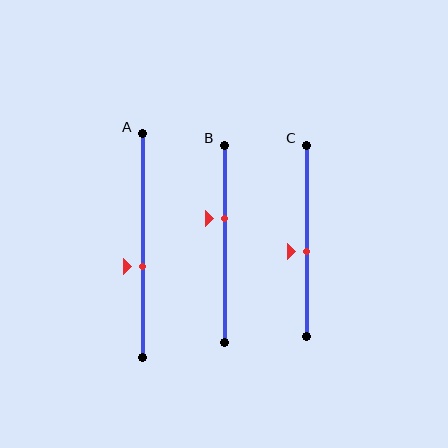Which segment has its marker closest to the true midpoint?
Segment C has its marker closest to the true midpoint.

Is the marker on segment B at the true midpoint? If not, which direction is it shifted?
No, the marker on segment B is shifted upward by about 13% of the segment length.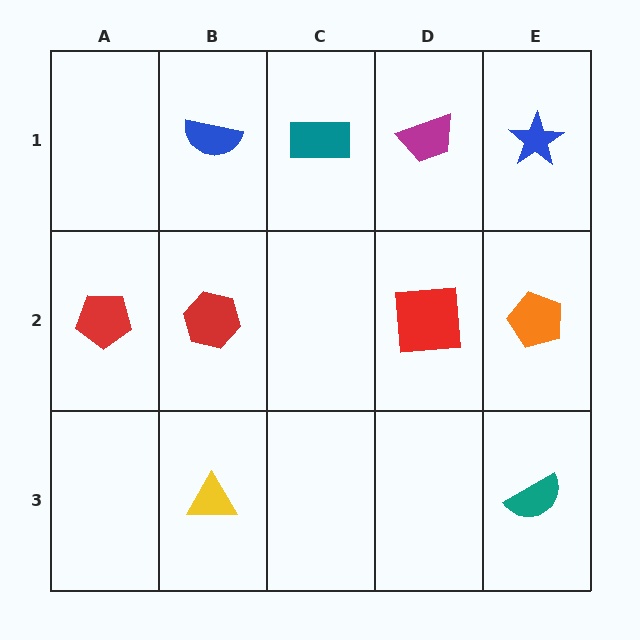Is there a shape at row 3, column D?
No, that cell is empty.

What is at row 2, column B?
A red hexagon.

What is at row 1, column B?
A blue semicircle.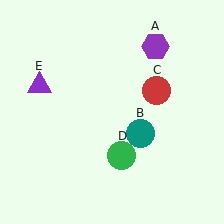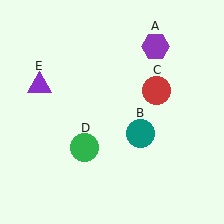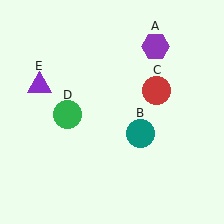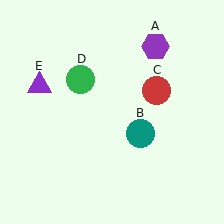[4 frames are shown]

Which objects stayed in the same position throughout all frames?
Purple hexagon (object A) and teal circle (object B) and red circle (object C) and purple triangle (object E) remained stationary.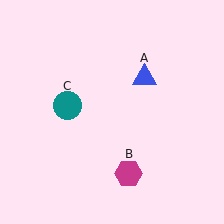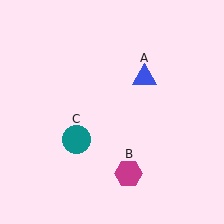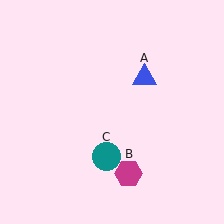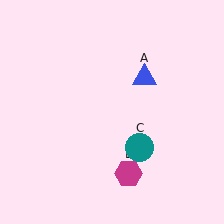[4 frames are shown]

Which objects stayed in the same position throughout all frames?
Blue triangle (object A) and magenta hexagon (object B) remained stationary.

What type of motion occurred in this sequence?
The teal circle (object C) rotated counterclockwise around the center of the scene.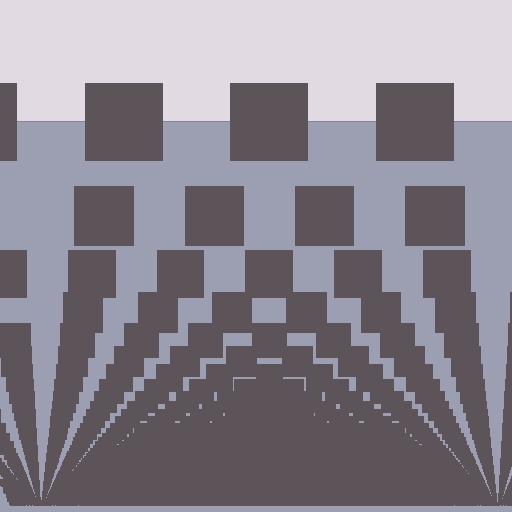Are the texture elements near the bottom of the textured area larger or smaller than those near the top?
Smaller. The gradient is inverted — elements near the bottom are smaller and denser.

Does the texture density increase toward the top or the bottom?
Density increases toward the bottom.